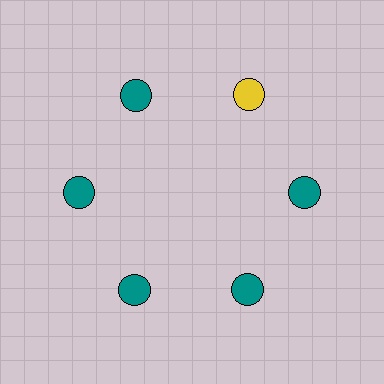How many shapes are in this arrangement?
There are 6 shapes arranged in a ring pattern.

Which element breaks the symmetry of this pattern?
The yellow circle at roughly the 1 o'clock position breaks the symmetry. All other shapes are teal circles.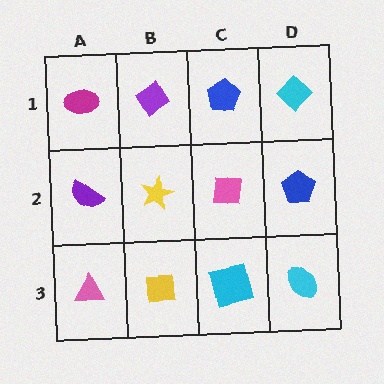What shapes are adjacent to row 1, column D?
A blue pentagon (row 2, column D), a blue pentagon (row 1, column C).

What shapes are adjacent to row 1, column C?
A pink square (row 2, column C), a purple diamond (row 1, column B), a cyan diamond (row 1, column D).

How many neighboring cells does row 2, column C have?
4.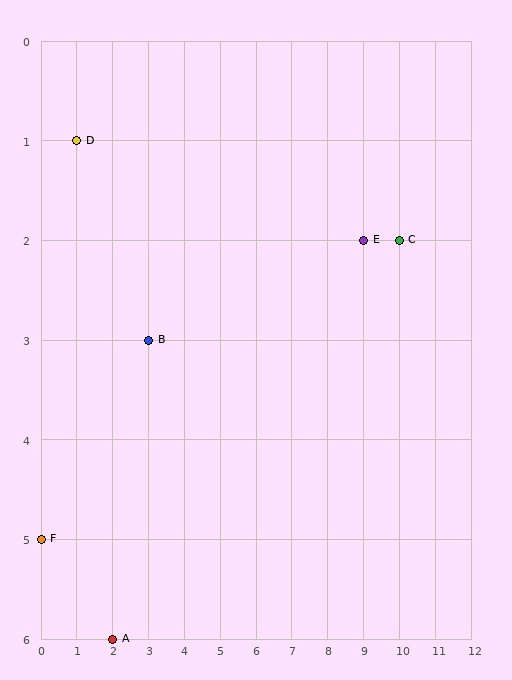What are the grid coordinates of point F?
Point F is at grid coordinates (0, 5).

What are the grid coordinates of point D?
Point D is at grid coordinates (1, 1).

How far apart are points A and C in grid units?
Points A and C are 8 columns and 4 rows apart (about 8.9 grid units diagonally).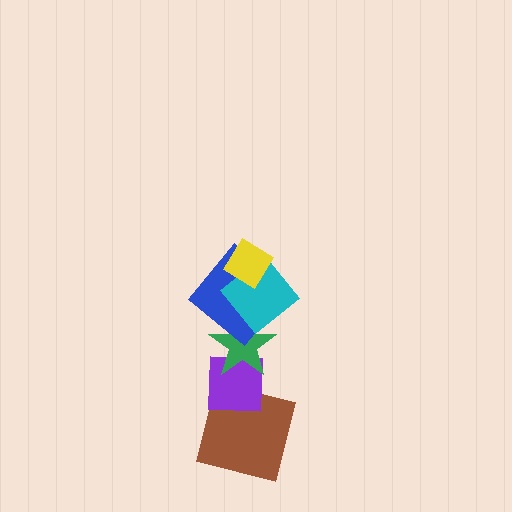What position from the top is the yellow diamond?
The yellow diamond is 1st from the top.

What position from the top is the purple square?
The purple square is 5th from the top.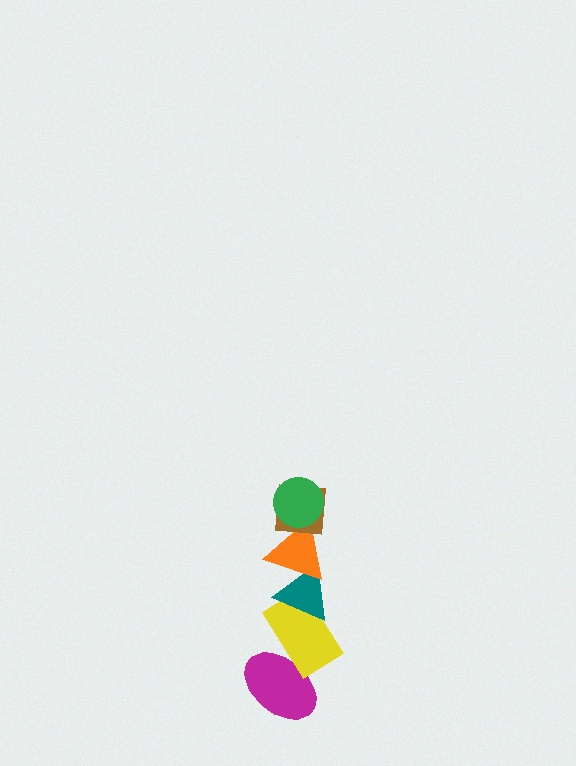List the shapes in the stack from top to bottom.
From top to bottom: the green circle, the brown square, the orange triangle, the teal triangle, the yellow rectangle, the magenta ellipse.